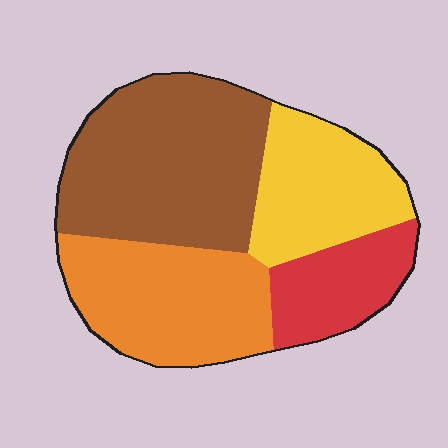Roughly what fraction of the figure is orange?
Orange takes up about one quarter (1/4) of the figure.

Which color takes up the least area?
Red, at roughly 15%.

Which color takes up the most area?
Brown, at roughly 35%.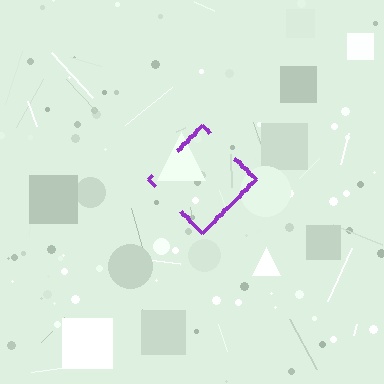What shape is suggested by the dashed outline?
The dashed outline suggests a diamond.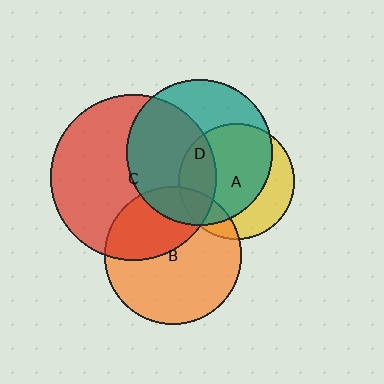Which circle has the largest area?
Circle C (red).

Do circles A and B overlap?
Yes.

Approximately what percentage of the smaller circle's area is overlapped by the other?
Approximately 15%.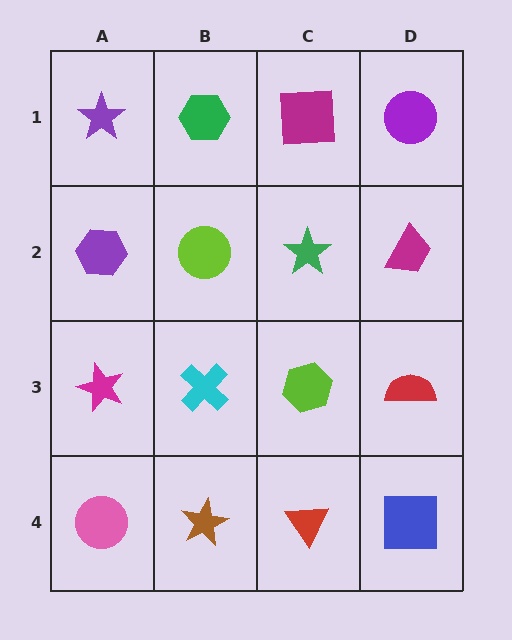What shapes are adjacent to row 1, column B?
A lime circle (row 2, column B), a purple star (row 1, column A), a magenta square (row 1, column C).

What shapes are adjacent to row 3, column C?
A green star (row 2, column C), a red triangle (row 4, column C), a cyan cross (row 3, column B), a red semicircle (row 3, column D).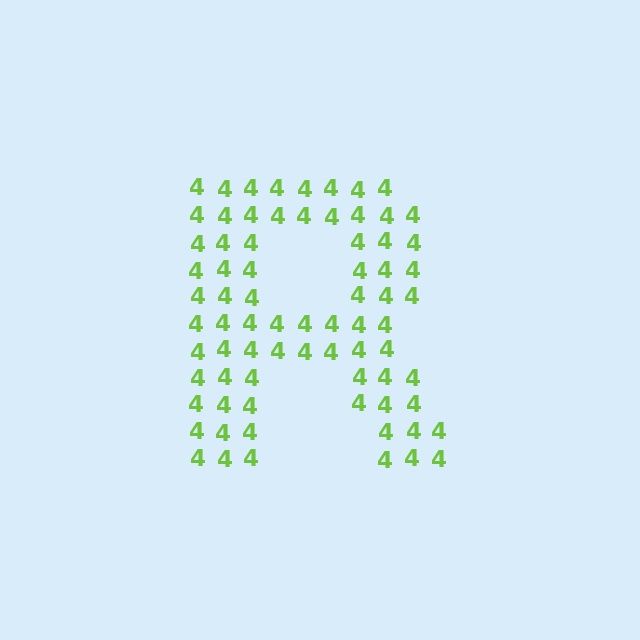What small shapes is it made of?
It is made of small digit 4's.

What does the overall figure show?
The overall figure shows the letter R.